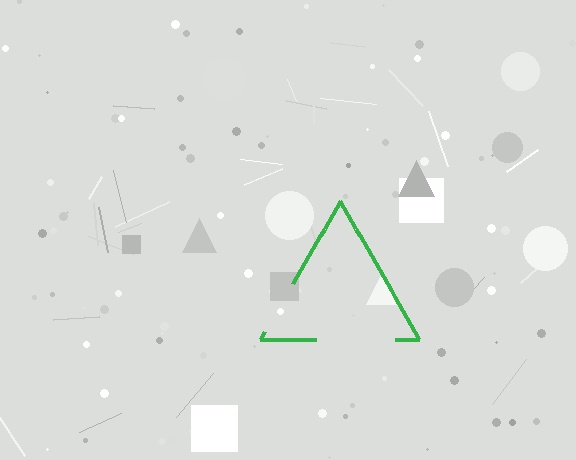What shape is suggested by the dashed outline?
The dashed outline suggests a triangle.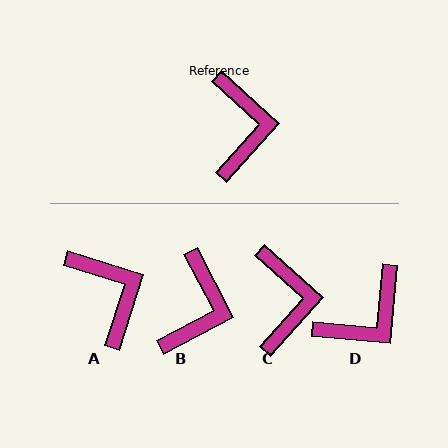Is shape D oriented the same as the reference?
No, it is off by about 54 degrees.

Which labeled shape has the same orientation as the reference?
C.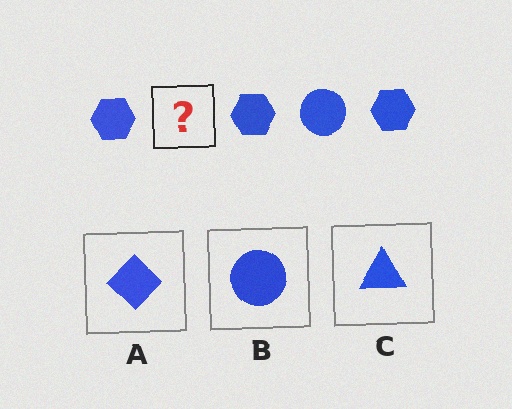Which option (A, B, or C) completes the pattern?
B.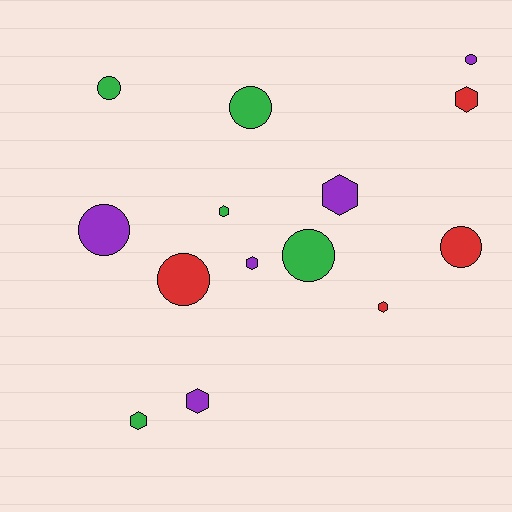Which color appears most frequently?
Green, with 5 objects.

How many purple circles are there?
There are 2 purple circles.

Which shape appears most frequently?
Circle, with 7 objects.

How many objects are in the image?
There are 14 objects.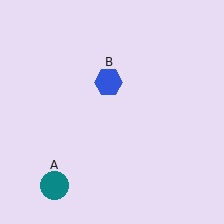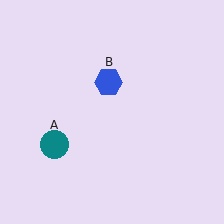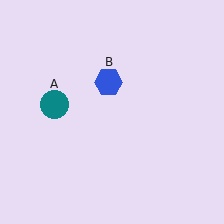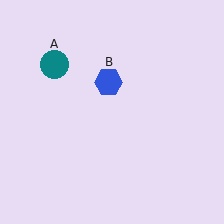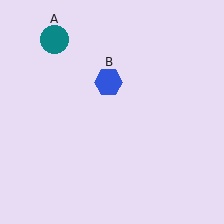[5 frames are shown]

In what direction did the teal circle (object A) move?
The teal circle (object A) moved up.